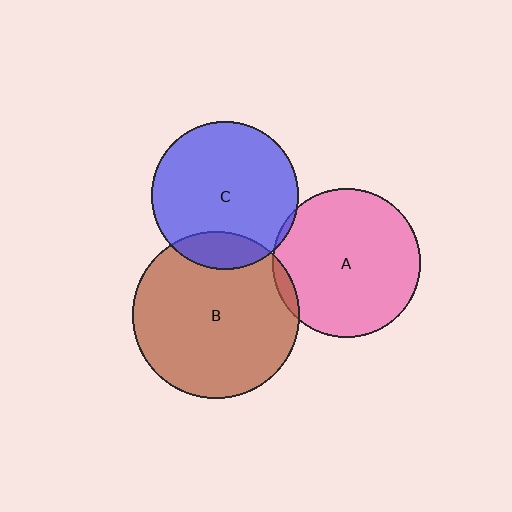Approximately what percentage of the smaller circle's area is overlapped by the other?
Approximately 5%.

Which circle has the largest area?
Circle B (brown).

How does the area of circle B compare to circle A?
Approximately 1.3 times.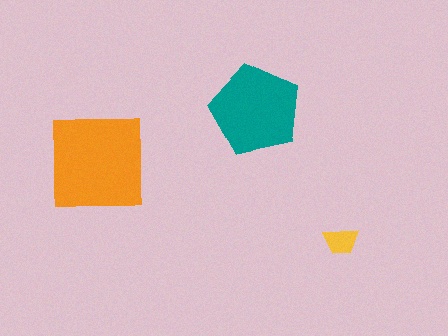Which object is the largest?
The orange square.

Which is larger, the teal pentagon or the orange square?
The orange square.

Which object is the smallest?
The yellow trapezoid.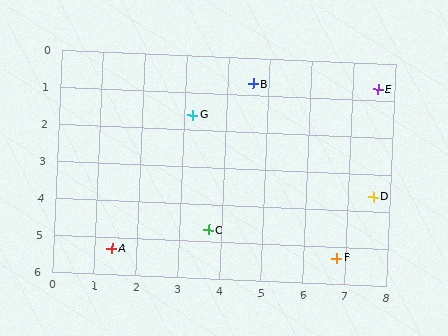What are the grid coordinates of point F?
Point F is at approximately (6.8, 5.3).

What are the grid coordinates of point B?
Point B is at approximately (4.6, 0.7).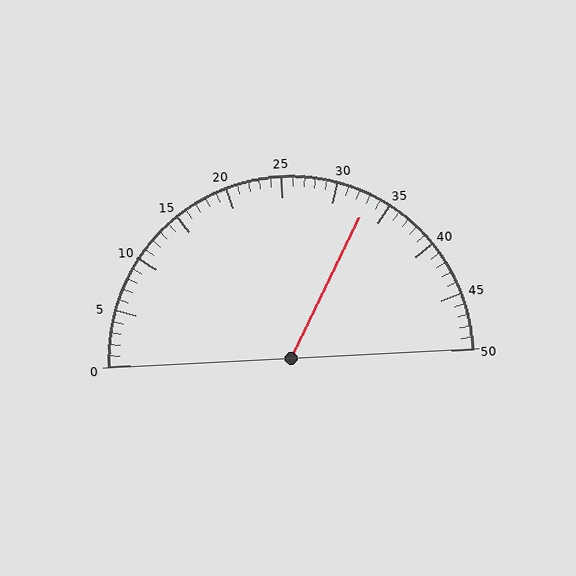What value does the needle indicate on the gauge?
The needle indicates approximately 33.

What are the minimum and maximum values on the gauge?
The gauge ranges from 0 to 50.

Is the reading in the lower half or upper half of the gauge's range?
The reading is in the upper half of the range (0 to 50).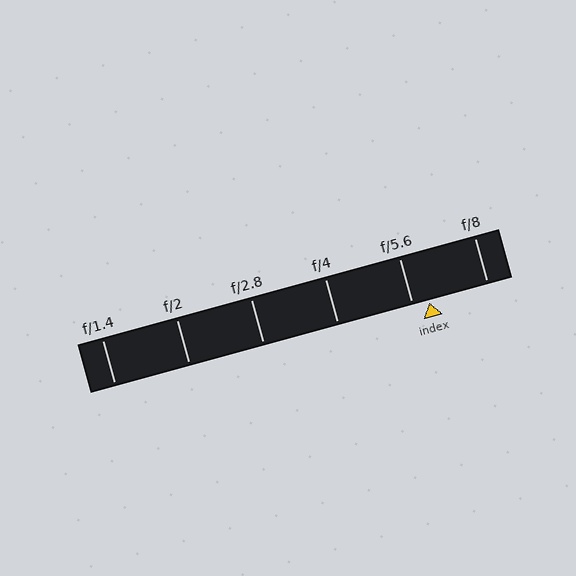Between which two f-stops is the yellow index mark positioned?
The index mark is between f/5.6 and f/8.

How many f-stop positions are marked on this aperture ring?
There are 6 f-stop positions marked.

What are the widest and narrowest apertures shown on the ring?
The widest aperture shown is f/1.4 and the narrowest is f/8.